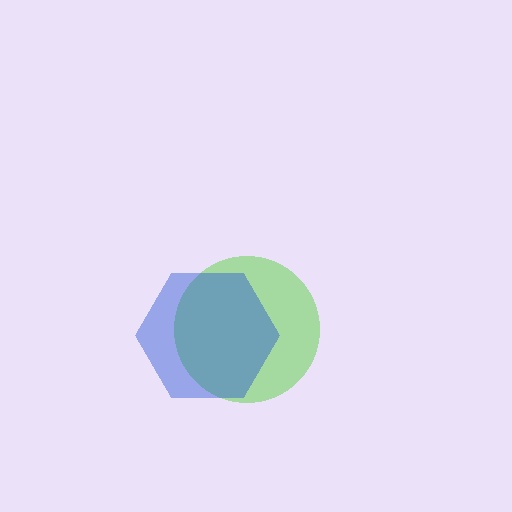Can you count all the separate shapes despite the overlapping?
Yes, there are 2 separate shapes.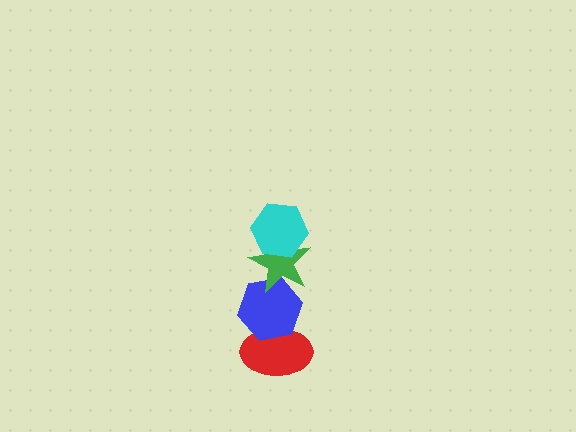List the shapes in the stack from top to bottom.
From top to bottom: the cyan hexagon, the green star, the blue hexagon, the red ellipse.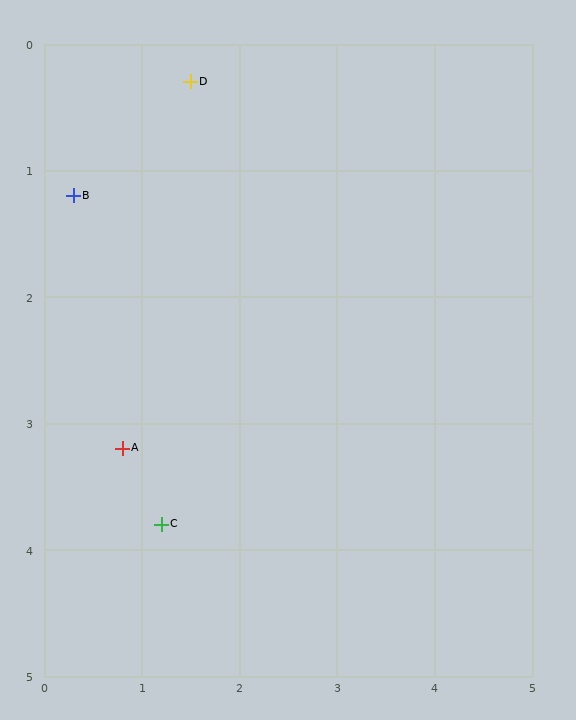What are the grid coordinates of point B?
Point B is at approximately (0.3, 1.2).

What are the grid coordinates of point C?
Point C is at approximately (1.2, 3.8).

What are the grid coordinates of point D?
Point D is at approximately (1.5, 0.3).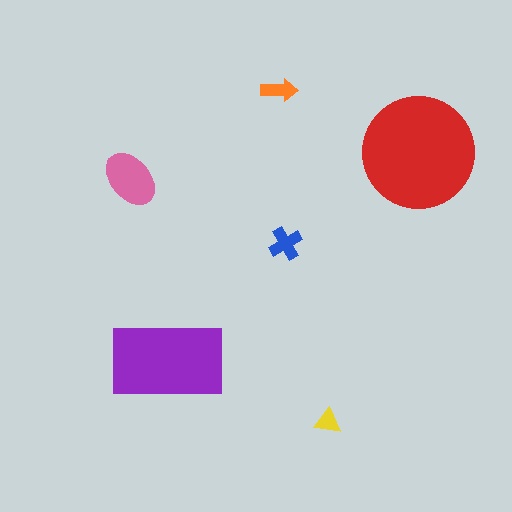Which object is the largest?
The red circle.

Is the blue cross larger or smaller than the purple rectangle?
Smaller.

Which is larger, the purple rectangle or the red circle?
The red circle.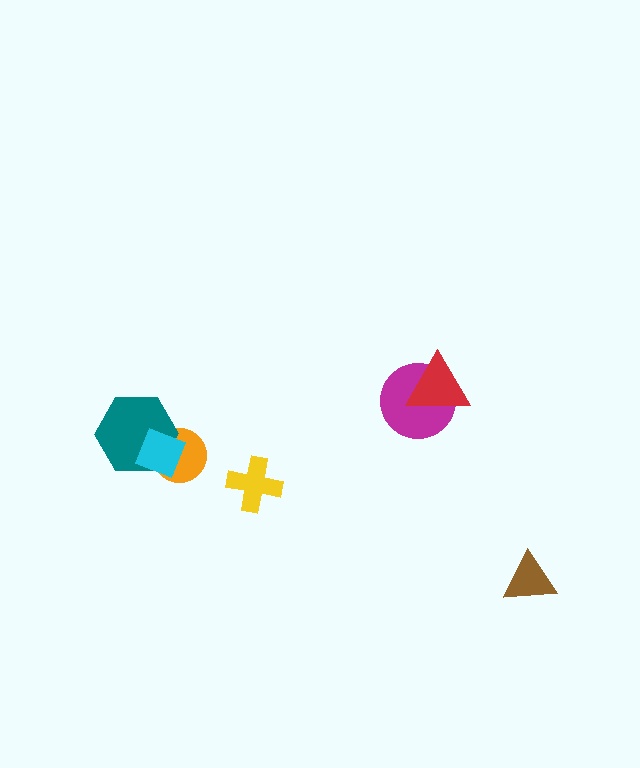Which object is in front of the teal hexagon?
The cyan diamond is in front of the teal hexagon.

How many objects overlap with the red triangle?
1 object overlaps with the red triangle.